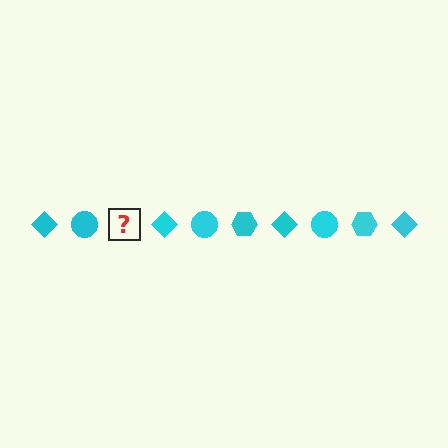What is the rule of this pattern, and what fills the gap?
The rule is that the pattern cycles through diamond, circle, hexagon shapes in cyan. The gap should be filled with a cyan hexagon.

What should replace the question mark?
The question mark should be replaced with a cyan hexagon.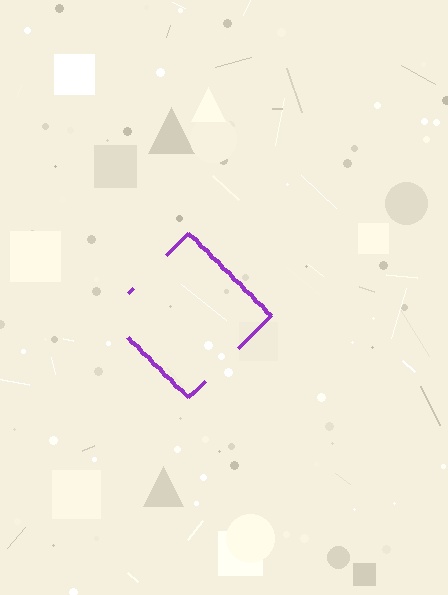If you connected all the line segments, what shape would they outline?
They would outline a diamond.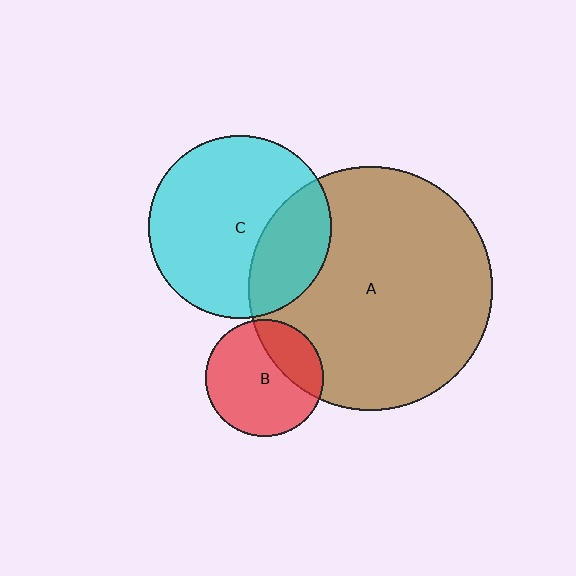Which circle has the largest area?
Circle A (brown).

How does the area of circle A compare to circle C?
Approximately 1.8 times.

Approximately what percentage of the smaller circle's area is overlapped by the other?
Approximately 30%.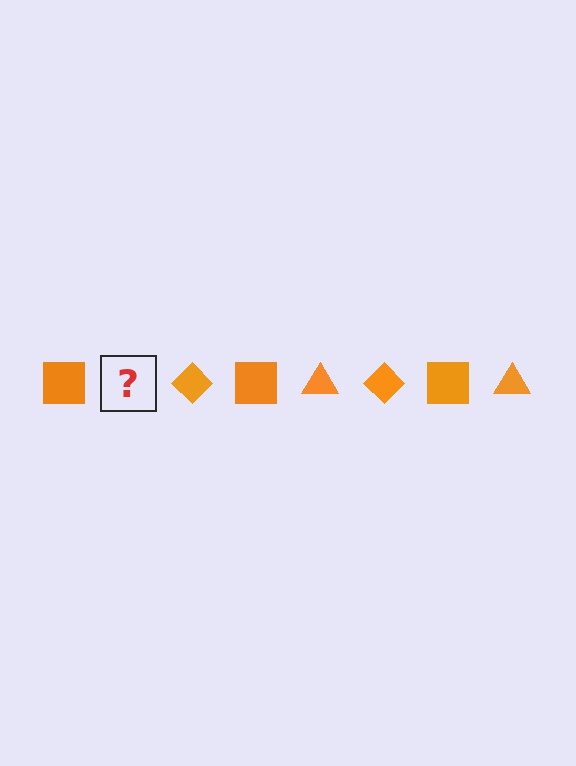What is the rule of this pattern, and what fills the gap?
The rule is that the pattern cycles through square, triangle, diamond shapes in orange. The gap should be filled with an orange triangle.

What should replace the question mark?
The question mark should be replaced with an orange triangle.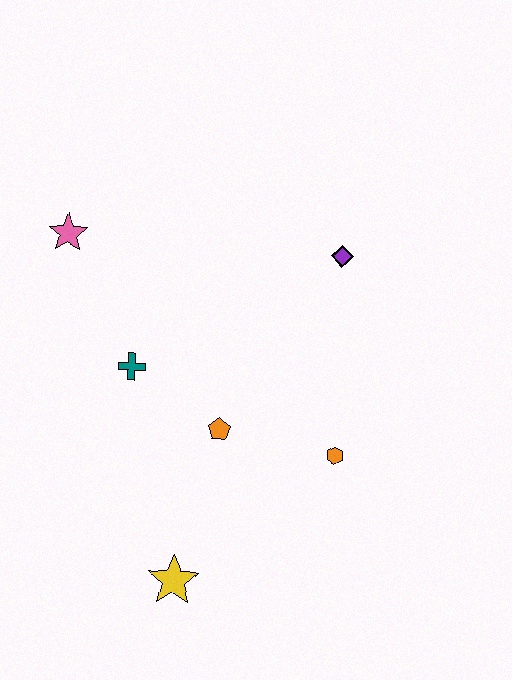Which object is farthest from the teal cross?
The purple diamond is farthest from the teal cross.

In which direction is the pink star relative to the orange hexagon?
The pink star is to the left of the orange hexagon.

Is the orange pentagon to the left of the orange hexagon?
Yes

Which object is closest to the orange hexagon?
The orange pentagon is closest to the orange hexagon.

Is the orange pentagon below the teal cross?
Yes